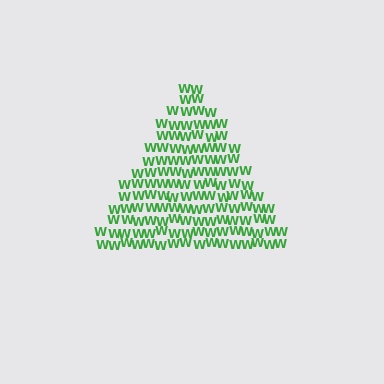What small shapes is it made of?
It is made of small letter W's.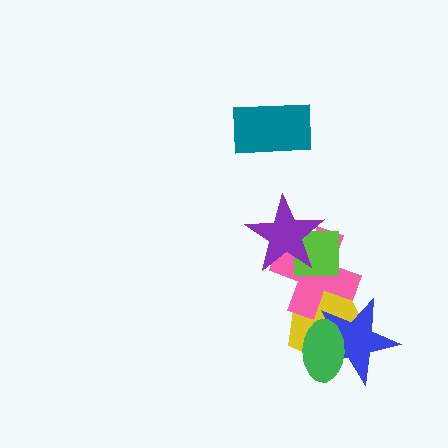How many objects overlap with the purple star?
2 objects overlap with the purple star.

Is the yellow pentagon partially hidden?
Yes, it is partially covered by another shape.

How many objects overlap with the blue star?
3 objects overlap with the blue star.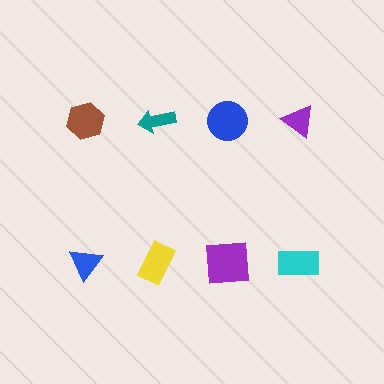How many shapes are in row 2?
4 shapes.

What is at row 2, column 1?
A blue triangle.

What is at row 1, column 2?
A teal arrow.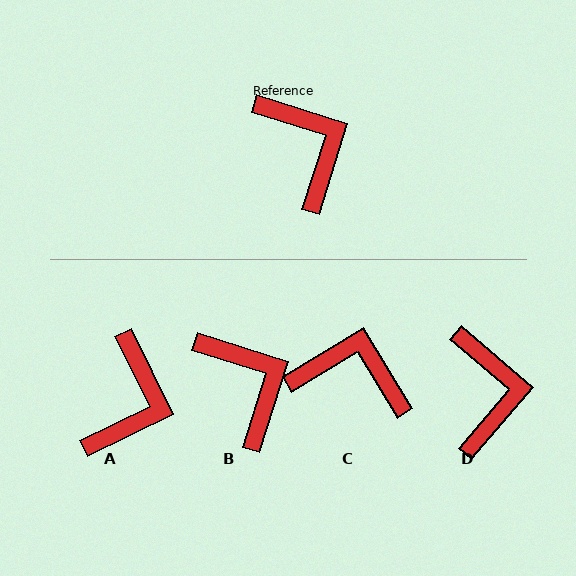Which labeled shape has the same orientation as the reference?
B.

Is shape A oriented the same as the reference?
No, it is off by about 46 degrees.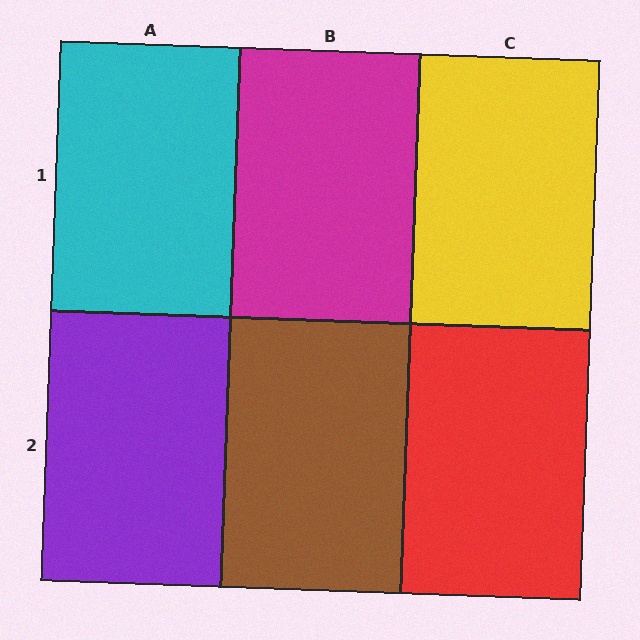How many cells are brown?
1 cell is brown.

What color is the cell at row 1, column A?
Cyan.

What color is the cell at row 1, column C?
Yellow.